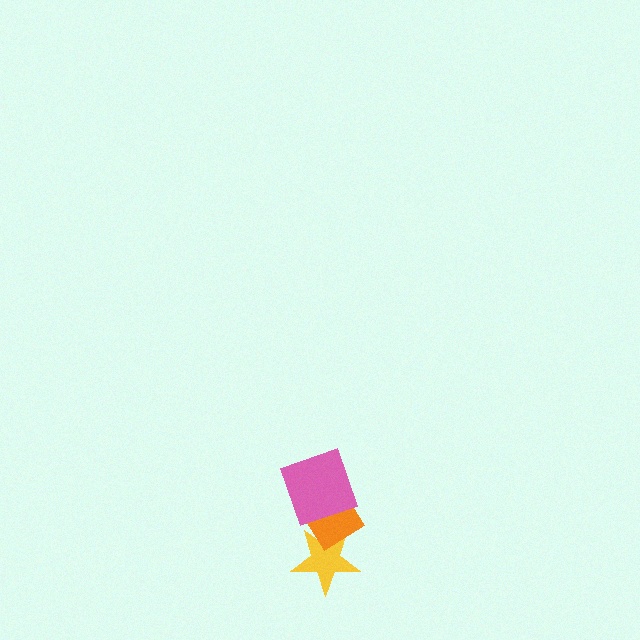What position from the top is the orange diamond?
The orange diamond is 2nd from the top.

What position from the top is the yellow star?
The yellow star is 3rd from the top.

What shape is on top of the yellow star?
The orange diamond is on top of the yellow star.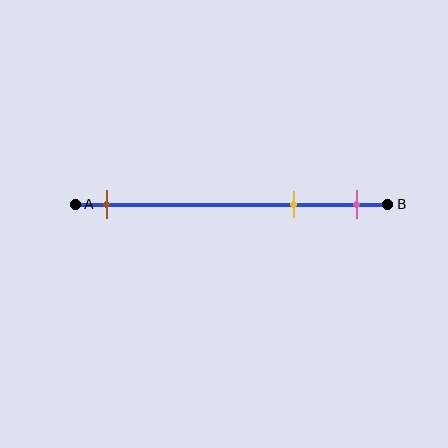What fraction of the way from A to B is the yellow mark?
The yellow mark is approximately 70% (0.7) of the way from A to B.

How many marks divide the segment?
There are 3 marks dividing the segment.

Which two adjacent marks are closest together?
The yellow and pink marks are the closest adjacent pair.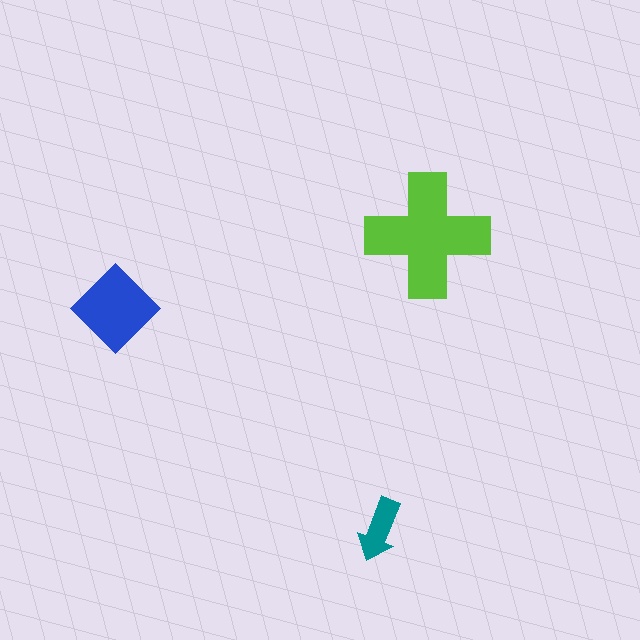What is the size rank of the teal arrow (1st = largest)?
3rd.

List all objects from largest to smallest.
The lime cross, the blue diamond, the teal arrow.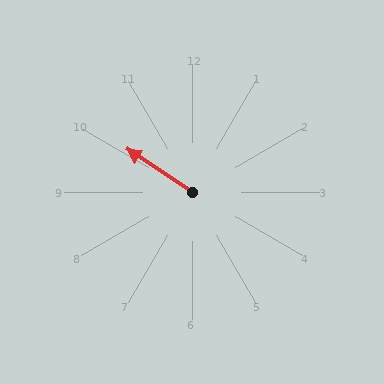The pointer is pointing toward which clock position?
Roughly 10 o'clock.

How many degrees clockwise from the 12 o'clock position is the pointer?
Approximately 303 degrees.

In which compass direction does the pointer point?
Northwest.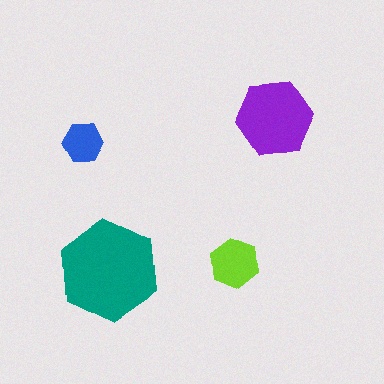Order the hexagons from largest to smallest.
the teal one, the purple one, the lime one, the blue one.